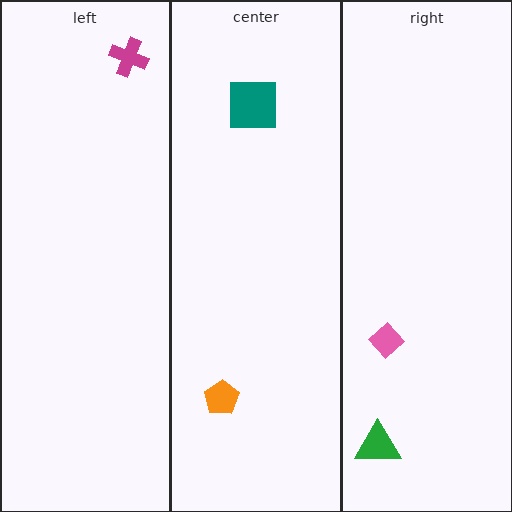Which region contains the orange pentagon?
The center region.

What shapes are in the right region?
The green triangle, the pink diamond.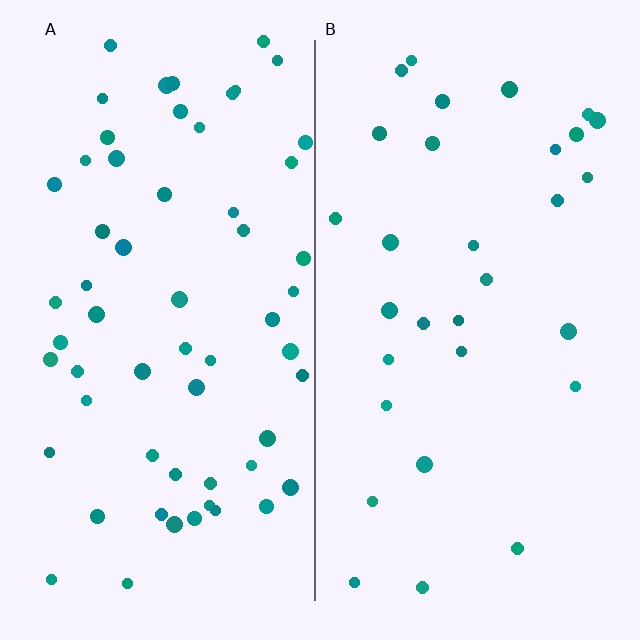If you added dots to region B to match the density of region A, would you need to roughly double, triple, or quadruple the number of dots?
Approximately double.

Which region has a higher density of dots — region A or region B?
A (the left).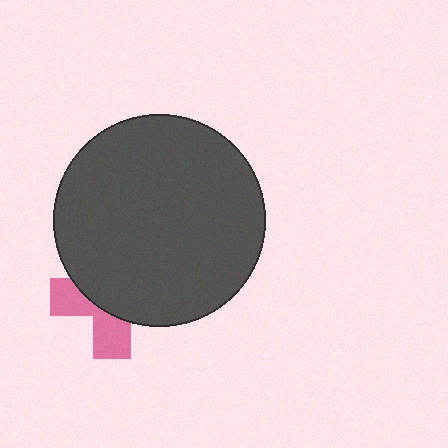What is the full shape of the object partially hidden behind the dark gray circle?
The partially hidden object is a pink cross.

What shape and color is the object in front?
The object in front is a dark gray circle.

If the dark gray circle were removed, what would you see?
You would see the complete pink cross.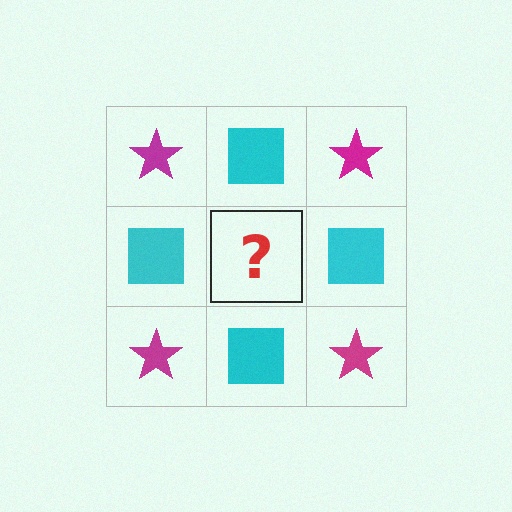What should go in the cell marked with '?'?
The missing cell should contain a magenta star.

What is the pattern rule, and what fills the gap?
The rule is that it alternates magenta star and cyan square in a checkerboard pattern. The gap should be filled with a magenta star.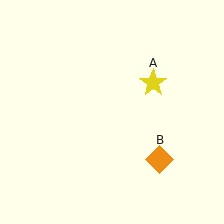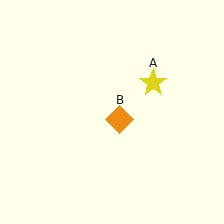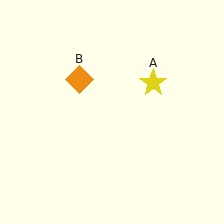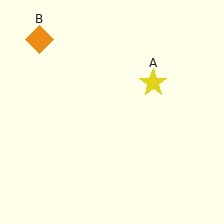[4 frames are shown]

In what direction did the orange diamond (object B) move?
The orange diamond (object B) moved up and to the left.